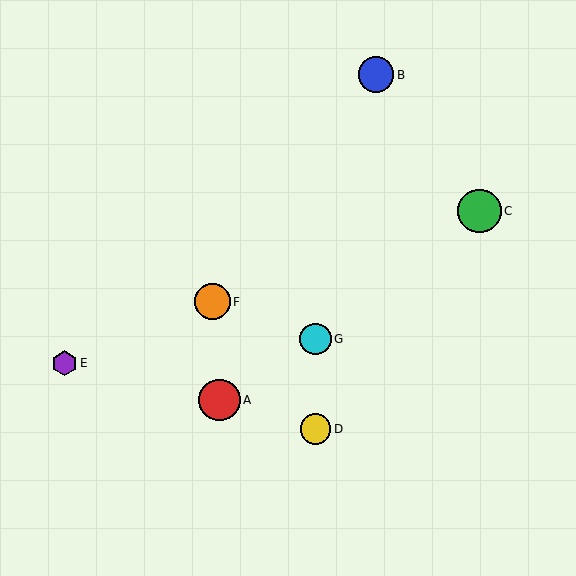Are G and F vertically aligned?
No, G is at x≈316 and F is at x≈212.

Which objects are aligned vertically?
Objects D, G are aligned vertically.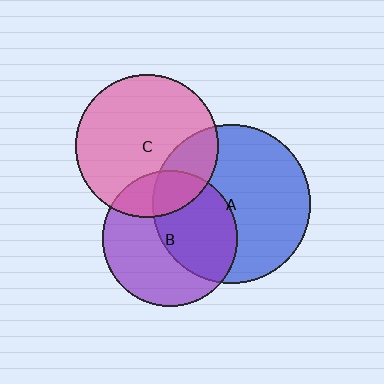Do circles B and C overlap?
Yes.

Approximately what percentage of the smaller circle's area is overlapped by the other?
Approximately 20%.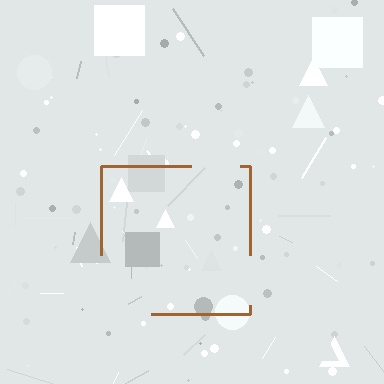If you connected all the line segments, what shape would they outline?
They would outline a square.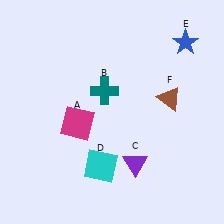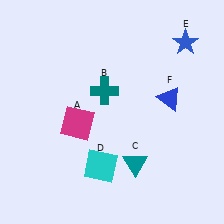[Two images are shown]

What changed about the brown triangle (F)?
In Image 1, F is brown. In Image 2, it changed to blue.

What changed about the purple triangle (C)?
In Image 1, C is purple. In Image 2, it changed to teal.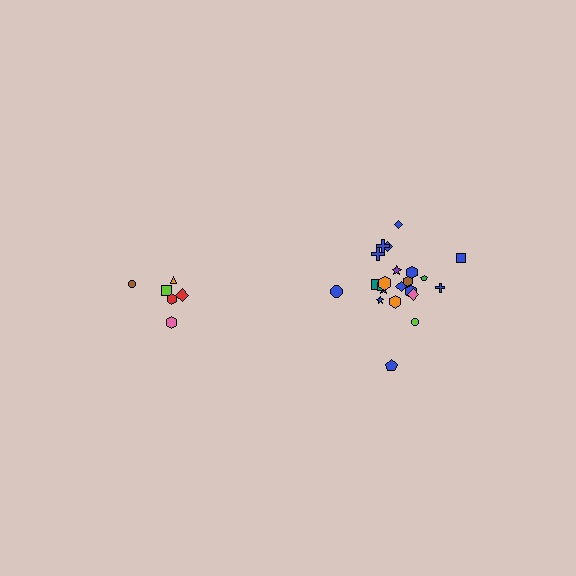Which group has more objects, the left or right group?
The right group.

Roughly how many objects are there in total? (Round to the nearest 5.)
Roughly 30 objects in total.